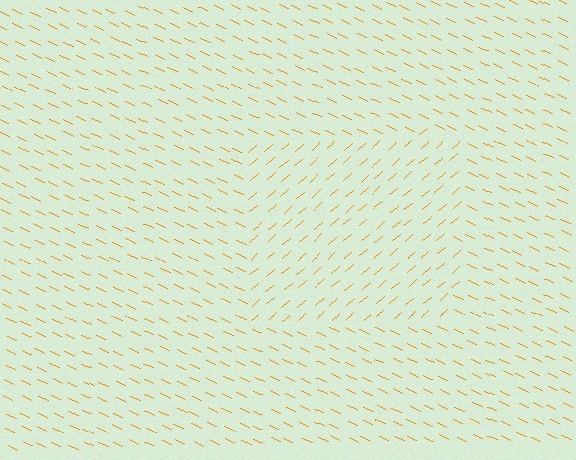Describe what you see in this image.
The image is filled with small orange line segments. A rectangle region in the image has lines oriented differently from the surrounding lines, creating a visible texture boundary.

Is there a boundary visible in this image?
Yes, there is a texture boundary formed by a change in line orientation.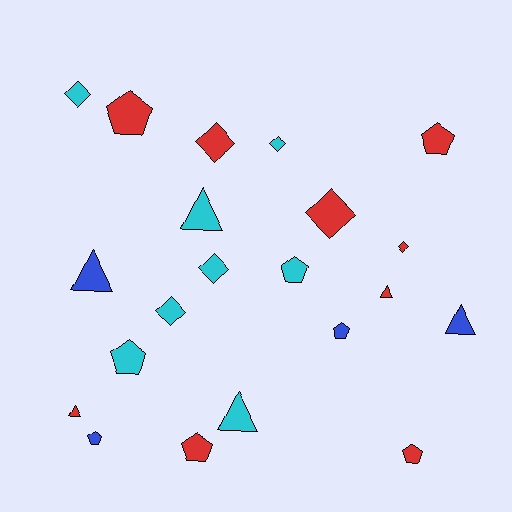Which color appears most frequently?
Red, with 9 objects.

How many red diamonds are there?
There are 3 red diamonds.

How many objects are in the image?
There are 21 objects.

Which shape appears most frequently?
Pentagon, with 8 objects.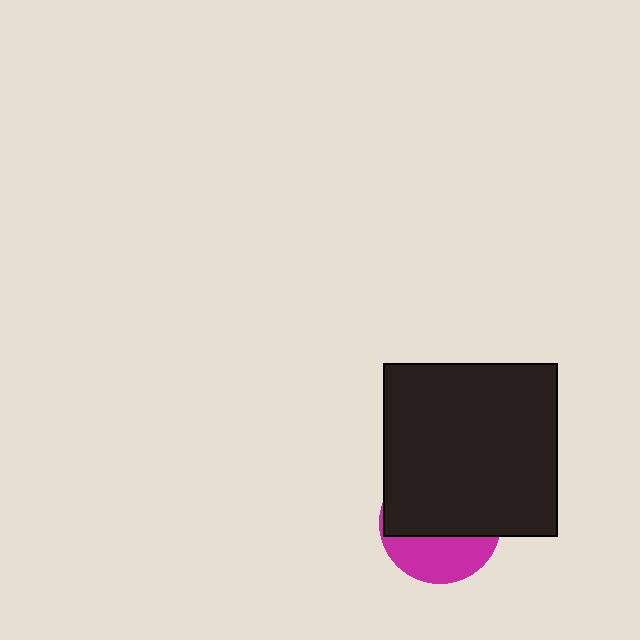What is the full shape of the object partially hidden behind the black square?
The partially hidden object is a magenta circle.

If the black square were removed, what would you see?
You would see the complete magenta circle.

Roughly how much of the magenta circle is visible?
A small part of it is visible (roughly 36%).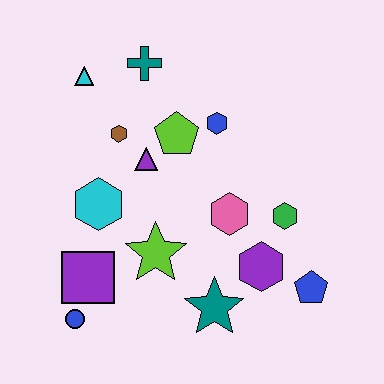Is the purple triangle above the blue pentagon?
Yes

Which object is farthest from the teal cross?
The blue pentagon is farthest from the teal cross.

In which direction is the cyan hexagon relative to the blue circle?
The cyan hexagon is above the blue circle.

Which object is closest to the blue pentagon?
The purple hexagon is closest to the blue pentagon.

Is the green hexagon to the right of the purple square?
Yes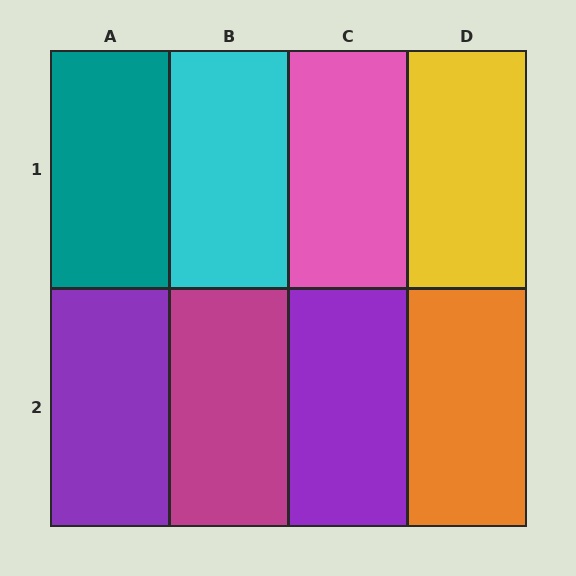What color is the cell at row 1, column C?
Pink.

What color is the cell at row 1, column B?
Cyan.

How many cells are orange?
1 cell is orange.